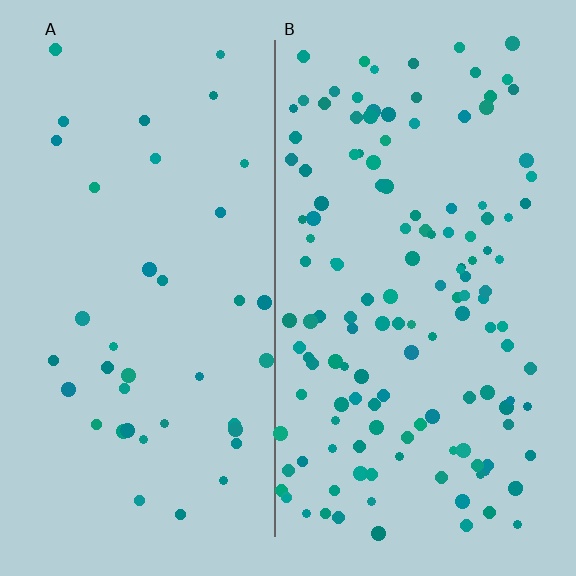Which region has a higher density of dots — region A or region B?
B (the right).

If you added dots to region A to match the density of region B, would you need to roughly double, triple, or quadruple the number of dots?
Approximately quadruple.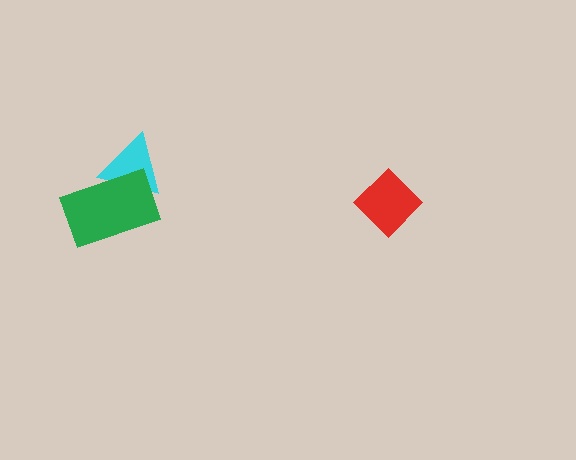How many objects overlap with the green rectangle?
1 object overlaps with the green rectangle.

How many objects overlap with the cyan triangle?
1 object overlaps with the cyan triangle.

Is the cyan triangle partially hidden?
Yes, it is partially covered by another shape.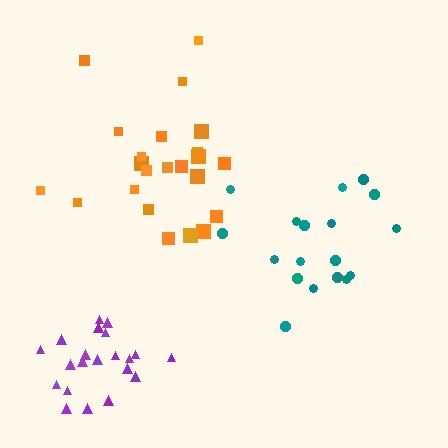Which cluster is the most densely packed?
Purple.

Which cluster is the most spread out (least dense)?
Orange.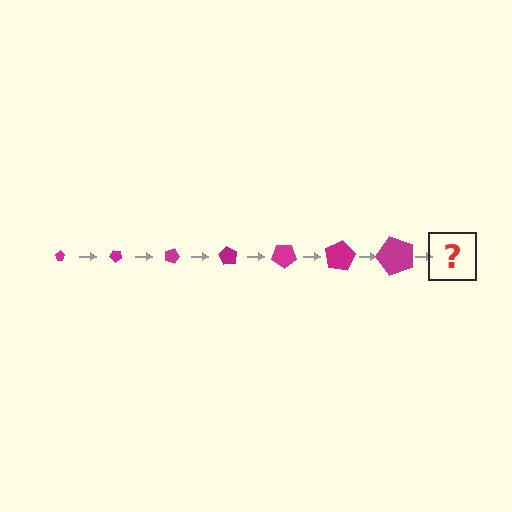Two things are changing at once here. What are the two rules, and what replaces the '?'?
The two rules are that the pentagon grows larger each step and it rotates 45 degrees each step. The '?' should be a pentagon, larger than the previous one and rotated 315 degrees from the start.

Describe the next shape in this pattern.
It should be a pentagon, larger than the previous one and rotated 315 degrees from the start.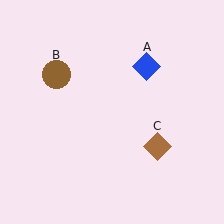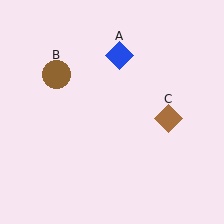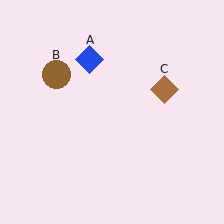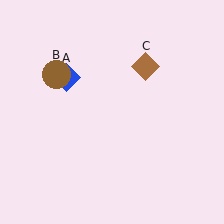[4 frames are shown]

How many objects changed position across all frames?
2 objects changed position: blue diamond (object A), brown diamond (object C).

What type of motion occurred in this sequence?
The blue diamond (object A), brown diamond (object C) rotated counterclockwise around the center of the scene.